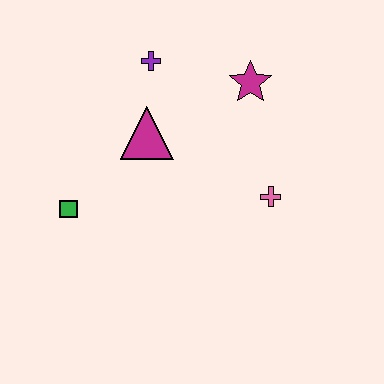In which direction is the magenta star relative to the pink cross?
The magenta star is above the pink cross.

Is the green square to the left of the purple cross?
Yes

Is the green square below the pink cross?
Yes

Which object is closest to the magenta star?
The purple cross is closest to the magenta star.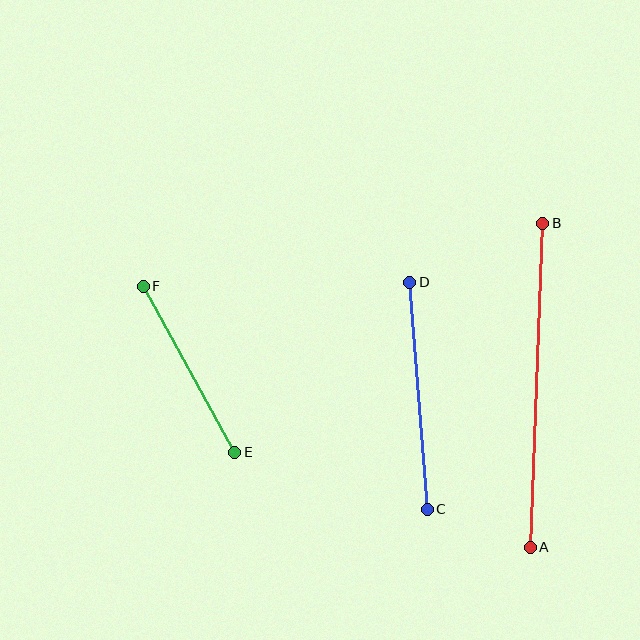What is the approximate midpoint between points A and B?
The midpoint is at approximately (537, 385) pixels.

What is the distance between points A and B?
The distance is approximately 324 pixels.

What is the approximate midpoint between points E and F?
The midpoint is at approximately (189, 369) pixels.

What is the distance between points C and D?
The distance is approximately 227 pixels.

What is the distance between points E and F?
The distance is approximately 190 pixels.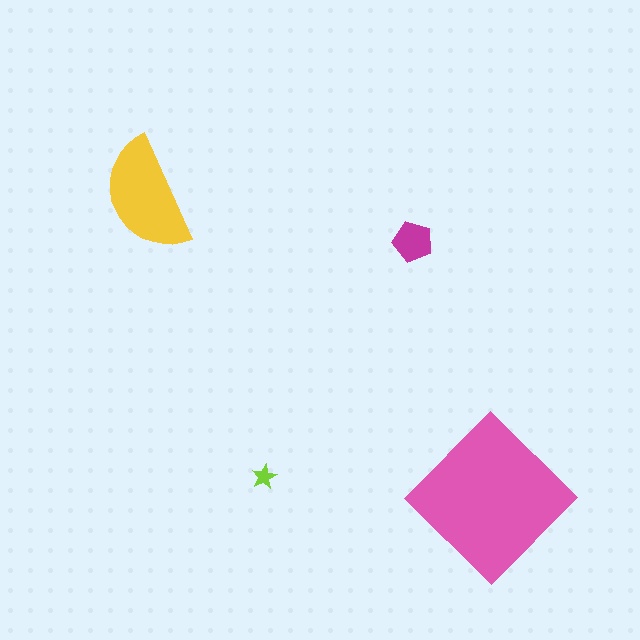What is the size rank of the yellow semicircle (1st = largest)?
2nd.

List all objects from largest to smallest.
The pink diamond, the yellow semicircle, the magenta pentagon, the lime star.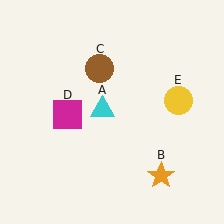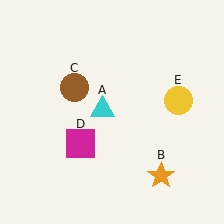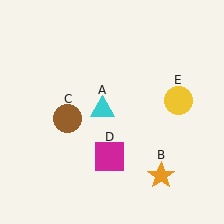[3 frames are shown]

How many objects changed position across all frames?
2 objects changed position: brown circle (object C), magenta square (object D).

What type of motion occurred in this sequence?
The brown circle (object C), magenta square (object D) rotated counterclockwise around the center of the scene.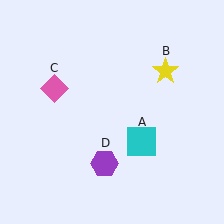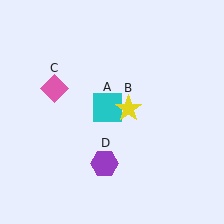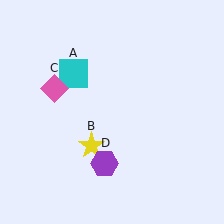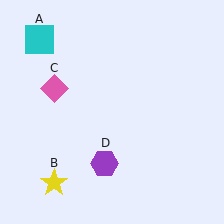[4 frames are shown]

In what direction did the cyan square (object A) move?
The cyan square (object A) moved up and to the left.